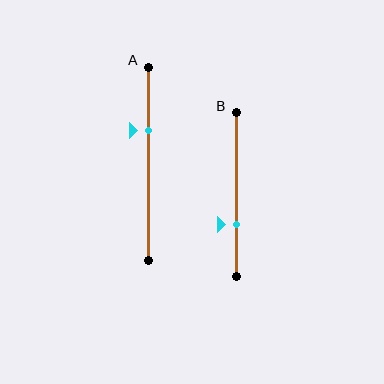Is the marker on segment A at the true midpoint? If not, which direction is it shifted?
No, the marker on segment A is shifted upward by about 18% of the segment length.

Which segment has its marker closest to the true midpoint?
Segment A has its marker closest to the true midpoint.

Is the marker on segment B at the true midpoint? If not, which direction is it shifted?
No, the marker on segment B is shifted downward by about 18% of the segment length.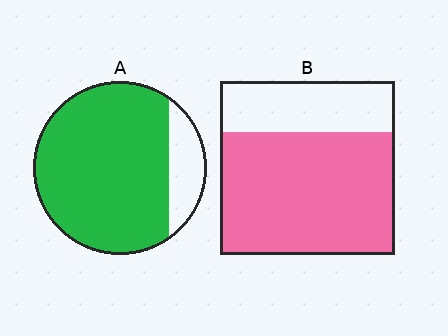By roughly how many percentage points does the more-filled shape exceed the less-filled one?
By roughly 15 percentage points (A over B).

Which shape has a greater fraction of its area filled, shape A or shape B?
Shape A.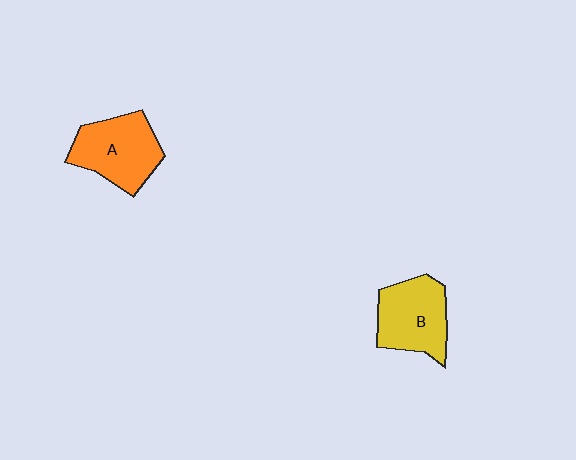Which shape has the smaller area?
Shape B (yellow).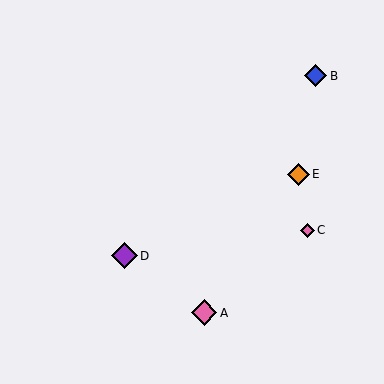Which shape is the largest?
The pink diamond (labeled A) is the largest.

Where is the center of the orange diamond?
The center of the orange diamond is at (298, 174).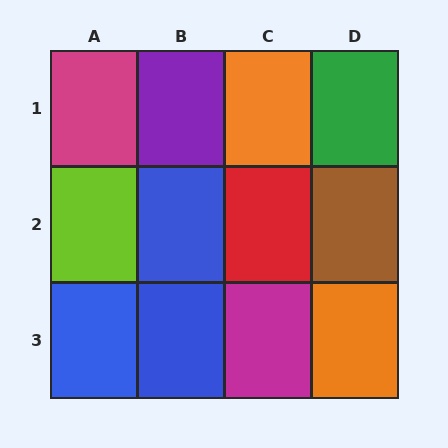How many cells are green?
1 cell is green.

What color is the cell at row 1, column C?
Orange.